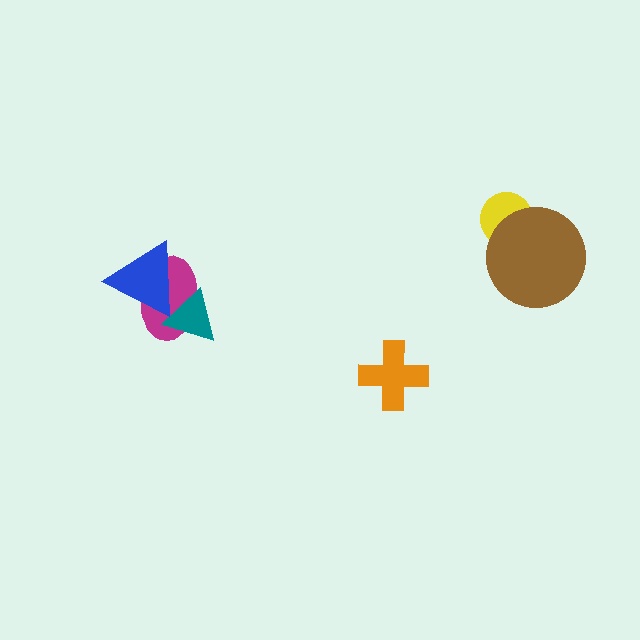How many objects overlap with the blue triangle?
2 objects overlap with the blue triangle.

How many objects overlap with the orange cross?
0 objects overlap with the orange cross.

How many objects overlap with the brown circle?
1 object overlaps with the brown circle.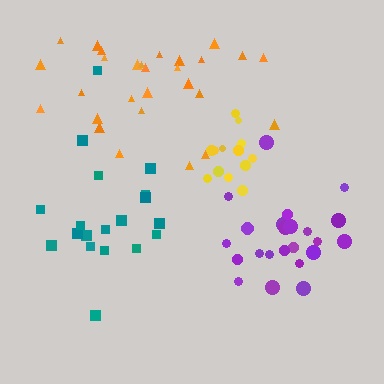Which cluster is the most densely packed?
Yellow.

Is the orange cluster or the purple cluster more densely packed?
Purple.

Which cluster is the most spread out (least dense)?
Teal.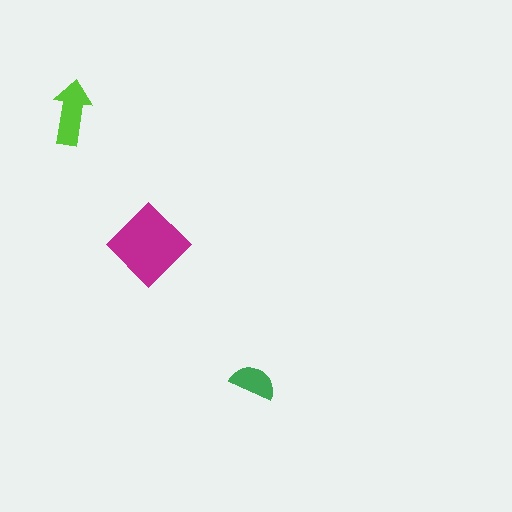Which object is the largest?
The magenta diamond.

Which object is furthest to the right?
The green semicircle is rightmost.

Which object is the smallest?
The green semicircle.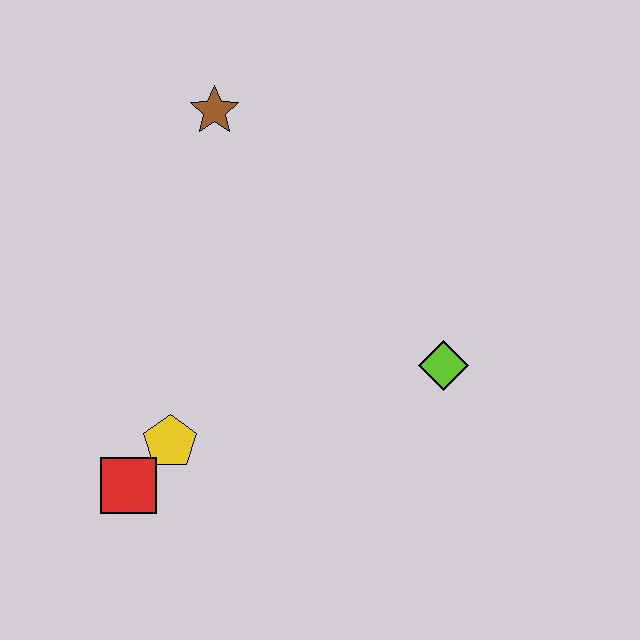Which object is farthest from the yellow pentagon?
The brown star is farthest from the yellow pentagon.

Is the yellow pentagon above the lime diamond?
No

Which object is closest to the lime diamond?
The yellow pentagon is closest to the lime diamond.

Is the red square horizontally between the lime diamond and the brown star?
No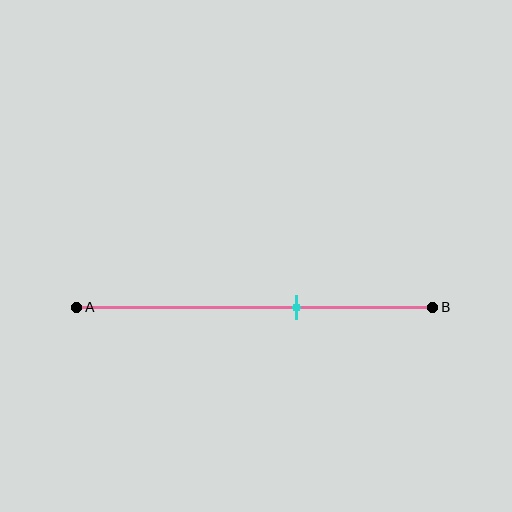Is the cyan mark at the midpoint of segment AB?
No, the mark is at about 60% from A, not at the 50% midpoint.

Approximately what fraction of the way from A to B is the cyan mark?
The cyan mark is approximately 60% of the way from A to B.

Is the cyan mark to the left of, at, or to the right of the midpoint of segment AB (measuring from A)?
The cyan mark is to the right of the midpoint of segment AB.